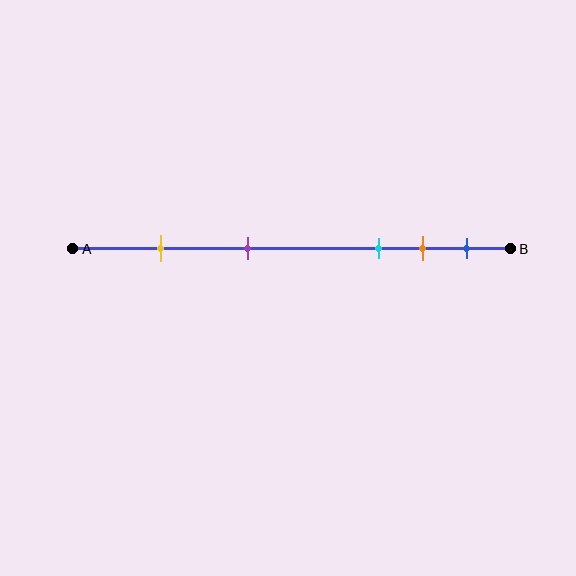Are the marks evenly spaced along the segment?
No, the marks are not evenly spaced.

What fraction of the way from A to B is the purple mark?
The purple mark is approximately 40% (0.4) of the way from A to B.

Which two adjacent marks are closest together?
The orange and blue marks are the closest adjacent pair.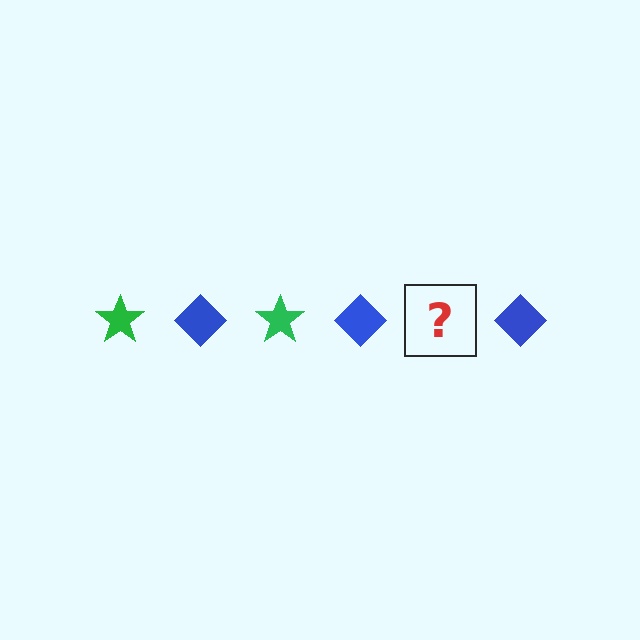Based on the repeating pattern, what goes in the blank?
The blank should be a green star.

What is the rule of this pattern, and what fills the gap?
The rule is that the pattern alternates between green star and blue diamond. The gap should be filled with a green star.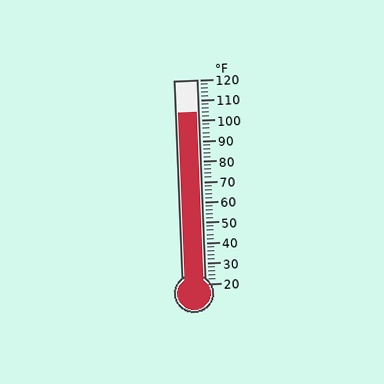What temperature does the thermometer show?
The thermometer shows approximately 104°F.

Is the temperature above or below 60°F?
The temperature is above 60°F.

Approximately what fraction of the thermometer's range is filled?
The thermometer is filled to approximately 85% of its range.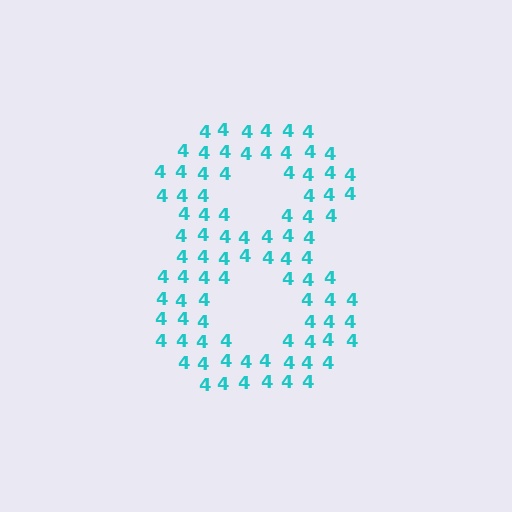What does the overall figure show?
The overall figure shows the digit 8.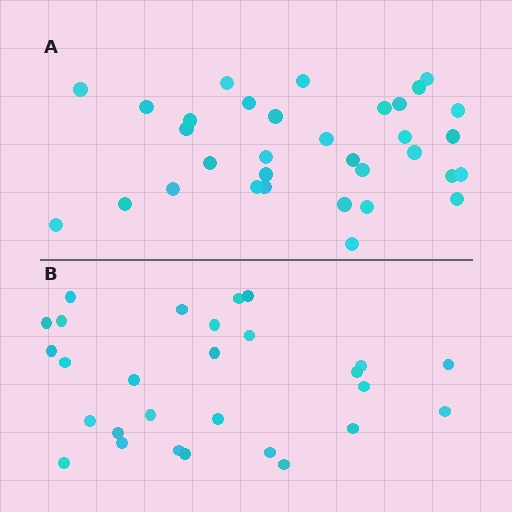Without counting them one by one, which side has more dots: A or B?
Region A (the top region) has more dots.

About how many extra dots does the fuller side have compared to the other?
Region A has about 5 more dots than region B.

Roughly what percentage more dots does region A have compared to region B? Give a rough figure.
About 20% more.